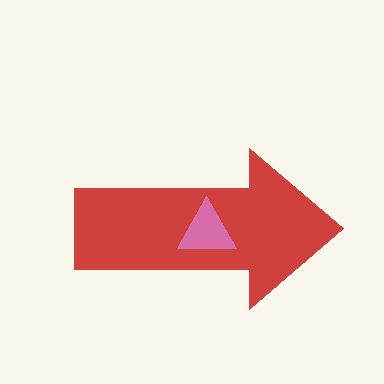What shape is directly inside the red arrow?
The pink triangle.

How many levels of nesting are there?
2.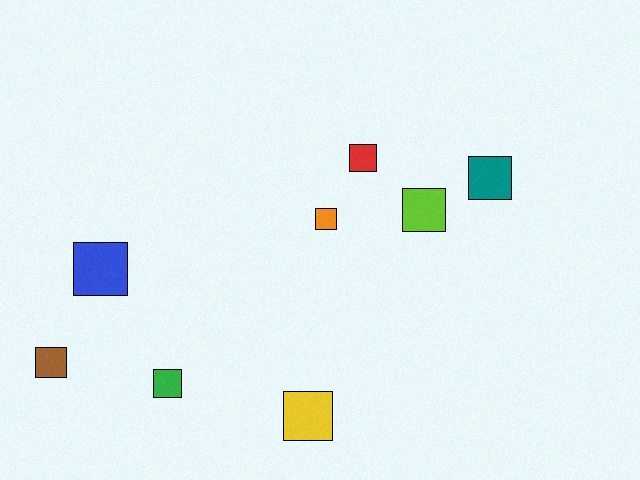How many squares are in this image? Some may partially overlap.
There are 8 squares.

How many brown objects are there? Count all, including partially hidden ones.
There is 1 brown object.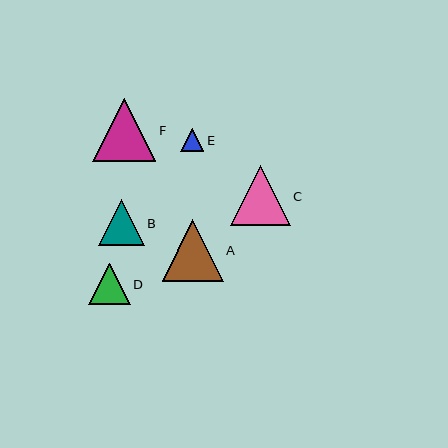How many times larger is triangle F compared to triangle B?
Triangle F is approximately 1.4 times the size of triangle B.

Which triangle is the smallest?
Triangle E is the smallest with a size of approximately 23 pixels.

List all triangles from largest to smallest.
From largest to smallest: F, A, C, B, D, E.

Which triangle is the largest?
Triangle F is the largest with a size of approximately 63 pixels.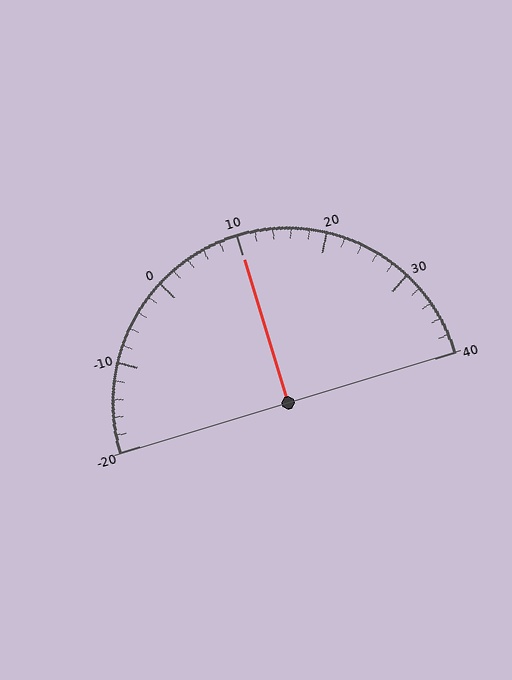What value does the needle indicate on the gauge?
The needle indicates approximately 10.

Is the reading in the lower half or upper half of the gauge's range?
The reading is in the upper half of the range (-20 to 40).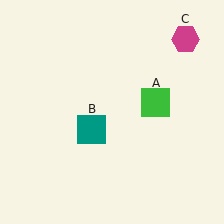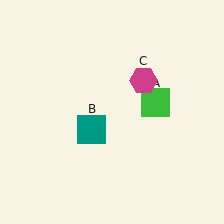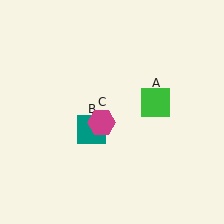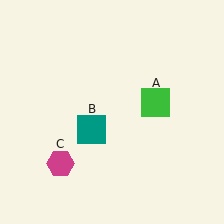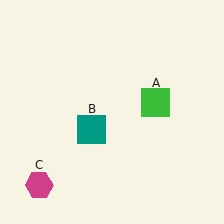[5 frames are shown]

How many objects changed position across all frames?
1 object changed position: magenta hexagon (object C).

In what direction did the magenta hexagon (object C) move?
The magenta hexagon (object C) moved down and to the left.